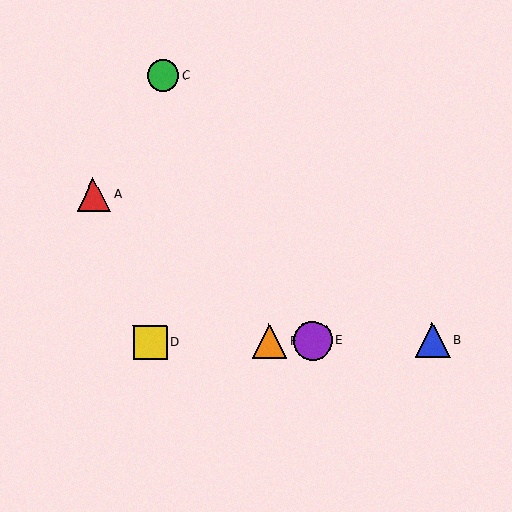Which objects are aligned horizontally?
Objects B, D, E, F are aligned horizontally.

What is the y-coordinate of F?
Object F is at y≈341.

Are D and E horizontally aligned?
Yes, both are at y≈342.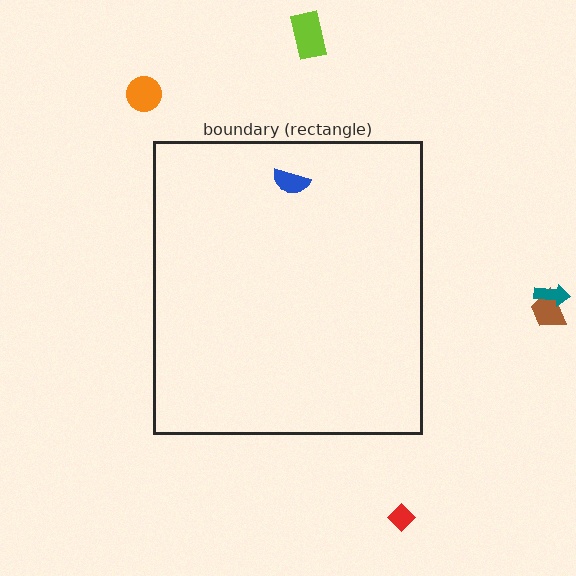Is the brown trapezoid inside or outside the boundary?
Outside.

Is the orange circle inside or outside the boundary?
Outside.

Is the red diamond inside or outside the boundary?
Outside.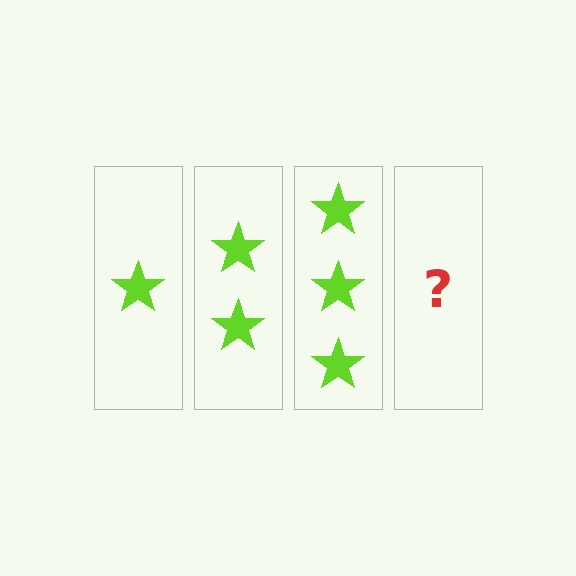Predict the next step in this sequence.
The next step is 4 stars.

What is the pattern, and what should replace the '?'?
The pattern is that each step adds one more star. The '?' should be 4 stars.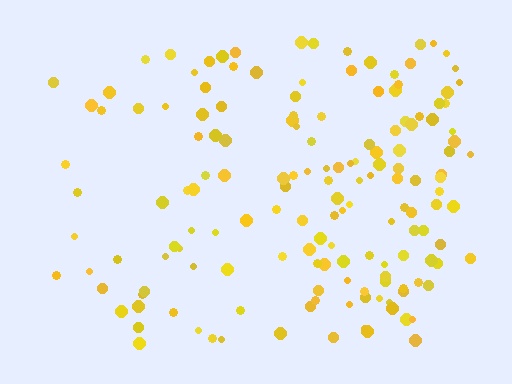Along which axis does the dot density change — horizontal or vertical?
Horizontal.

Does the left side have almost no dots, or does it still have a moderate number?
Still a moderate number, just noticeably fewer than the right.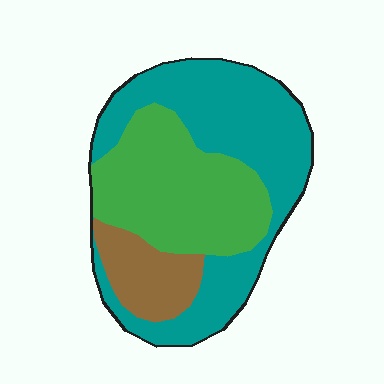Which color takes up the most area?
Teal, at roughly 50%.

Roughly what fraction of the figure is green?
Green takes up about three eighths (3/8) of the figure.